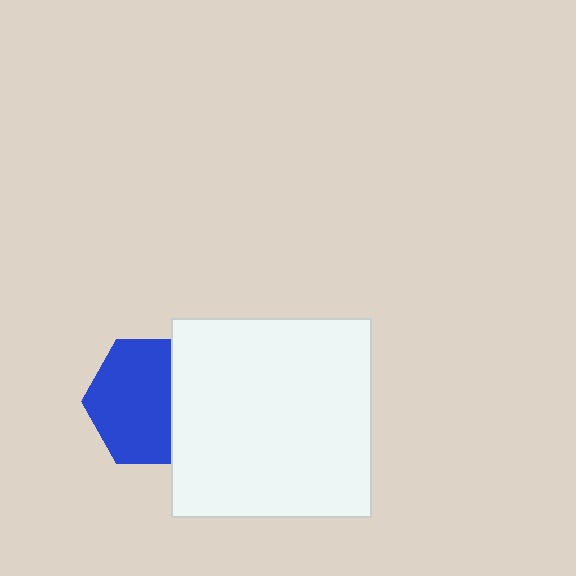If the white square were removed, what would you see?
You would see the complete blue hexagon.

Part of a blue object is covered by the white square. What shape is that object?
It is a hexagon.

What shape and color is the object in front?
The object in front is a white square.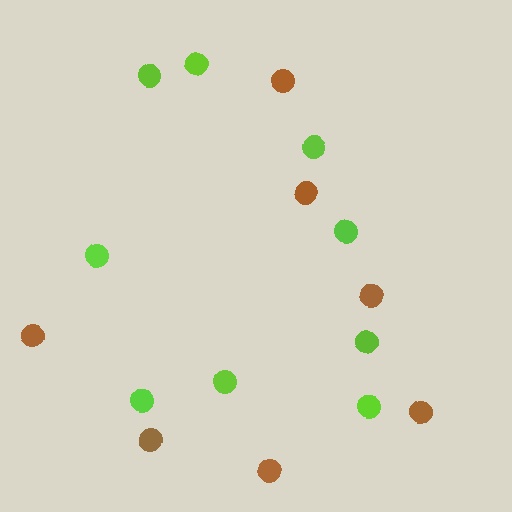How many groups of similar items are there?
There are 2 groups: one group of lime circles (9) and one group of brown circles (7).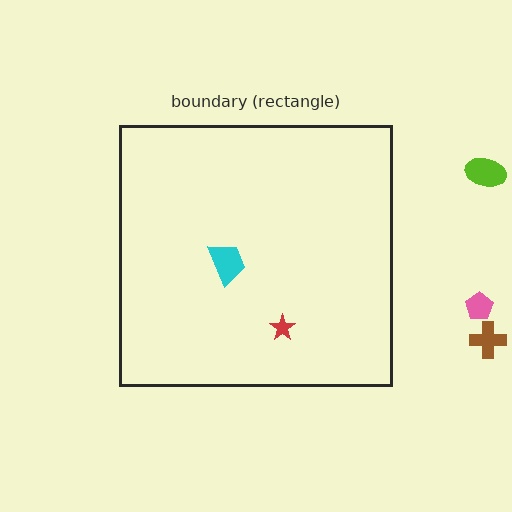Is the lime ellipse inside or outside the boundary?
Outside.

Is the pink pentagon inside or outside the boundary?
Outside.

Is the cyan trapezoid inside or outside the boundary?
Inside.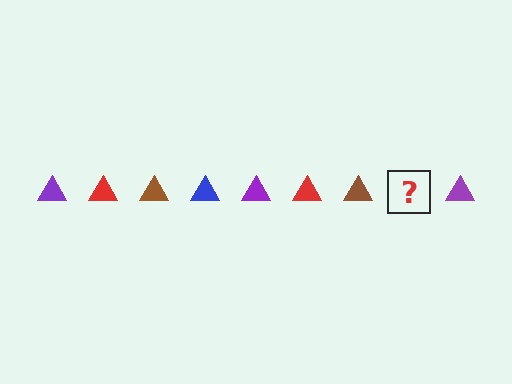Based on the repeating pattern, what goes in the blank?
The blank should be a blue triangle.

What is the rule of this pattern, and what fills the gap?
The rule is that the pattern cycles through purple, red, brown, blue triangles. The gap should be filled with a blue triangle.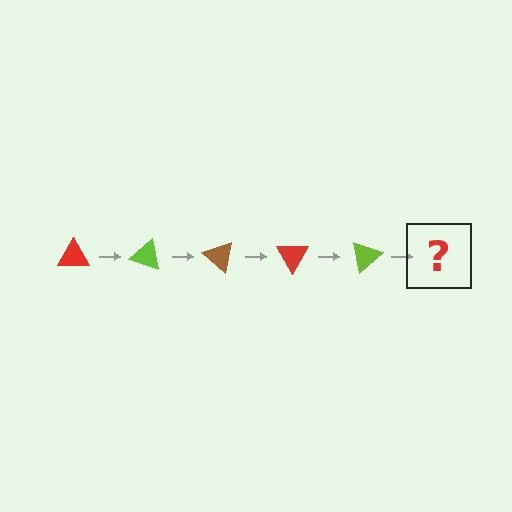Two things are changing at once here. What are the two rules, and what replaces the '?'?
The two rules are that it rotates 20 degrees each step and the color cycles through red, lime, and brown. The '?' should be a brown triangle, rotated 100 degrees from the start.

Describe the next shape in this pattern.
It should be a brown triangle, rotated 100 degrees from the start.